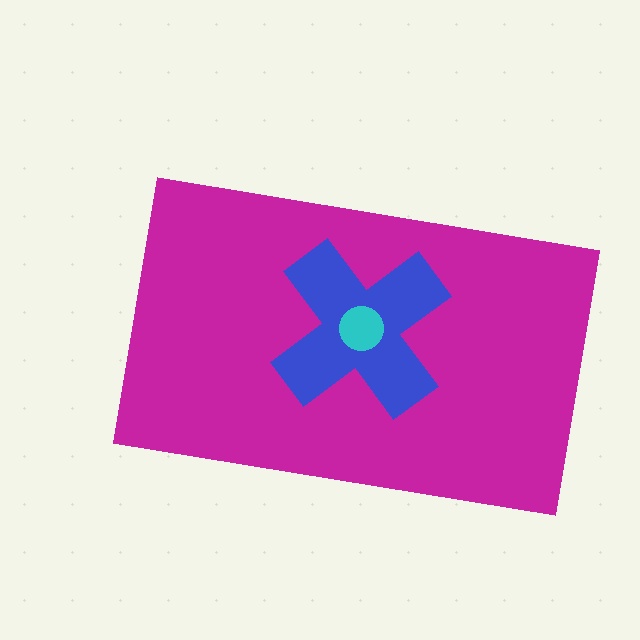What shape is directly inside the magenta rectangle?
The blue cross.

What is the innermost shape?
The cyan circle.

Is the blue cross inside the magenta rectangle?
Yes.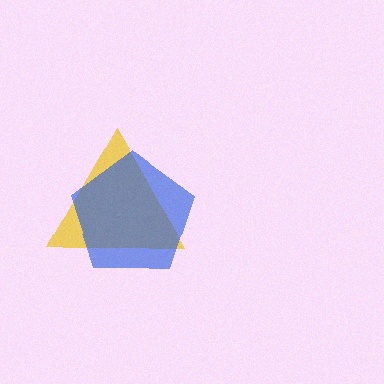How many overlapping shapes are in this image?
There are 2 overlapping shapes in the image.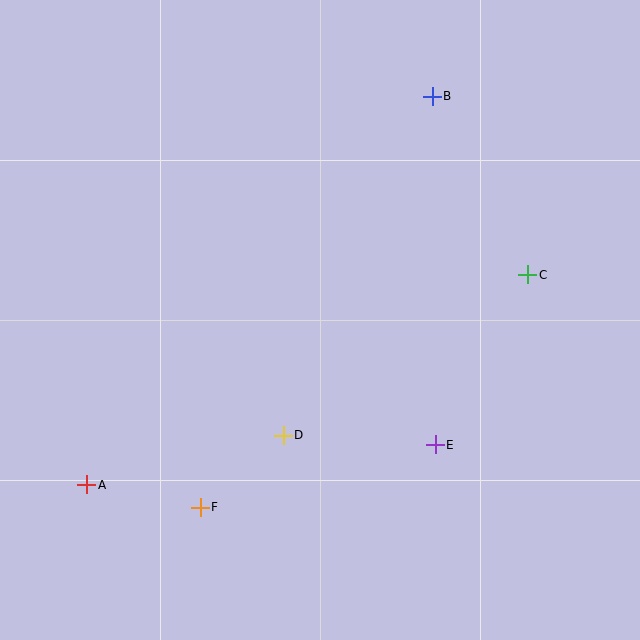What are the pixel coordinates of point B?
Point B is at (432, 96).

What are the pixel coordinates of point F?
Point F is at (200, 507).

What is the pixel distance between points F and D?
The distance between F and D is 110 pixels.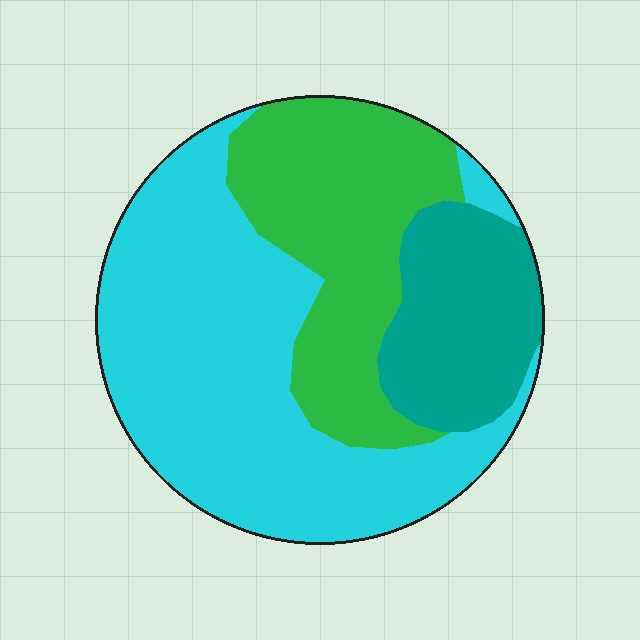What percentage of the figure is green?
Green takes up about one third (1/3) of the figure.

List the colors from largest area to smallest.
From largest to smallest: cyan, green, teal.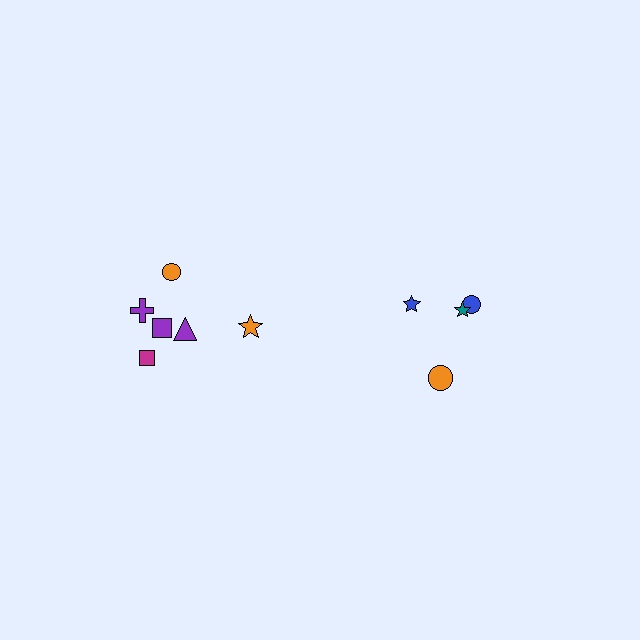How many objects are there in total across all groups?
There are 10 objects.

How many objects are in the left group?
There are 6 objects.